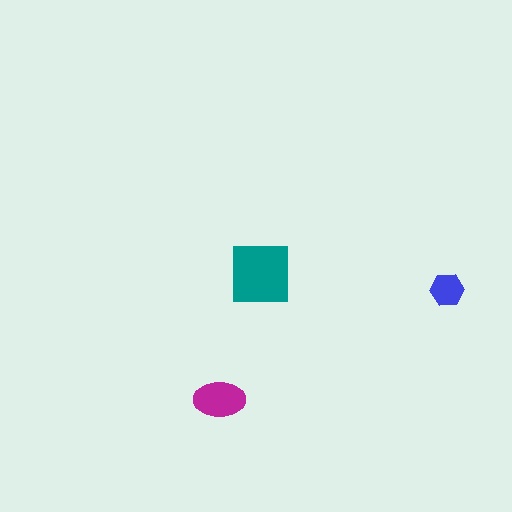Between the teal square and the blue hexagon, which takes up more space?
The teal square.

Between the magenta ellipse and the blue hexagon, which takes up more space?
The magenta ellipse.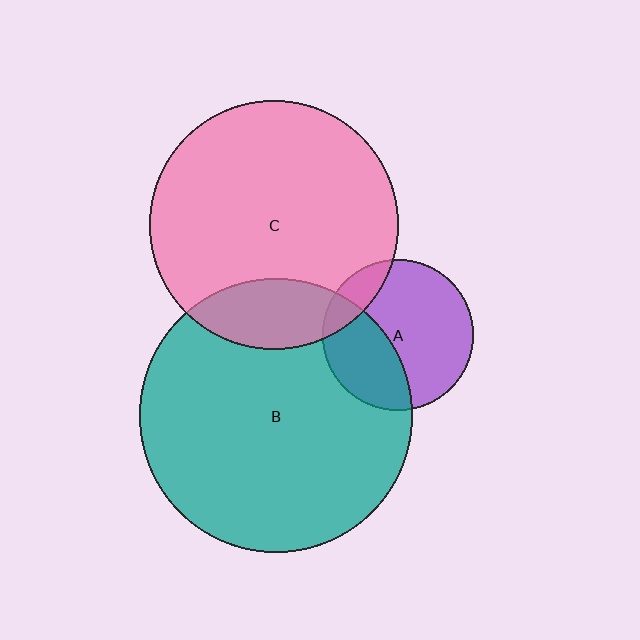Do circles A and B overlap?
Yes.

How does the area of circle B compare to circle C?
Approximately 1.2 times.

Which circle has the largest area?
Circle B (teal).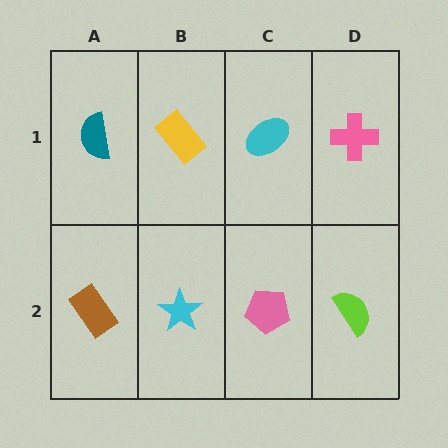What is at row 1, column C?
A cyan ellipse.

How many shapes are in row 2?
4 shapes.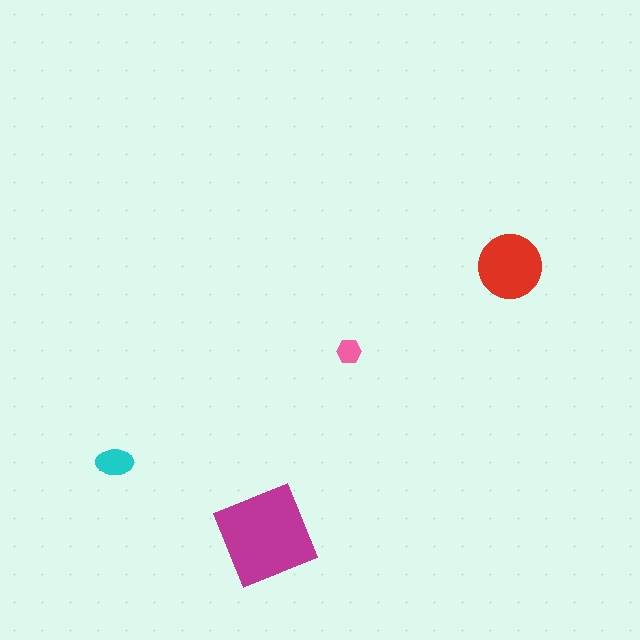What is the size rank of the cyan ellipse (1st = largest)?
3rd.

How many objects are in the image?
There are 4 objects in the image.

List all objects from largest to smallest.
The magenta diamond, the red circle, the cyan ellipse, the pink hexagon.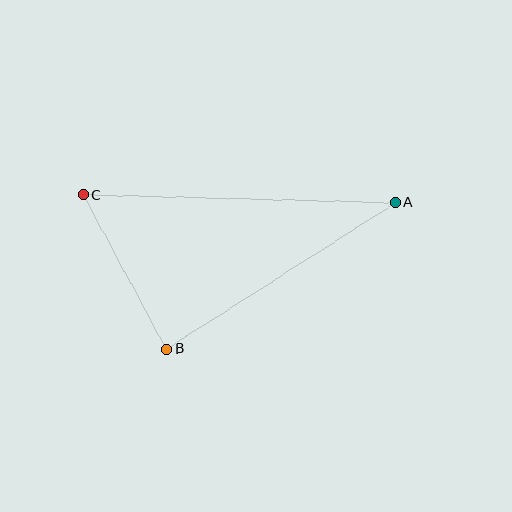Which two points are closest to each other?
Points B and C are closest to each other.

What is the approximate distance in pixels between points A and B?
The distance between A and B is approximately 271 pixels.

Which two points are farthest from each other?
Points A and C are farthest from each other.